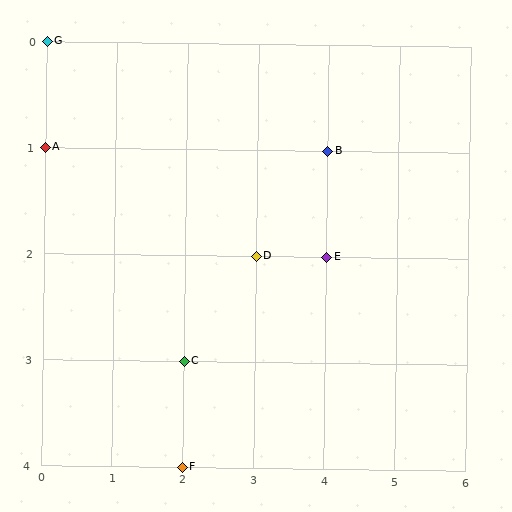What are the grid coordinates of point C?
Point C is at grid coordinates (2, 3).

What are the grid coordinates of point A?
Point A is at grid coordinates (0, 1).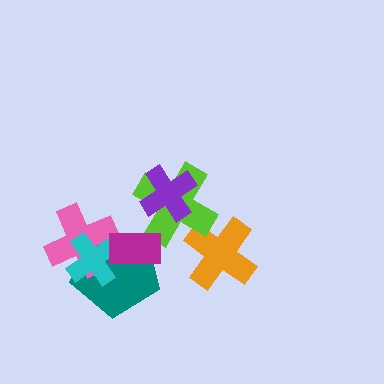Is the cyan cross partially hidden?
Yes, it is partially covered by another shape.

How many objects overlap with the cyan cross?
3 objects overlap with the cyan cross.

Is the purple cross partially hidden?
No, no other shape covers it.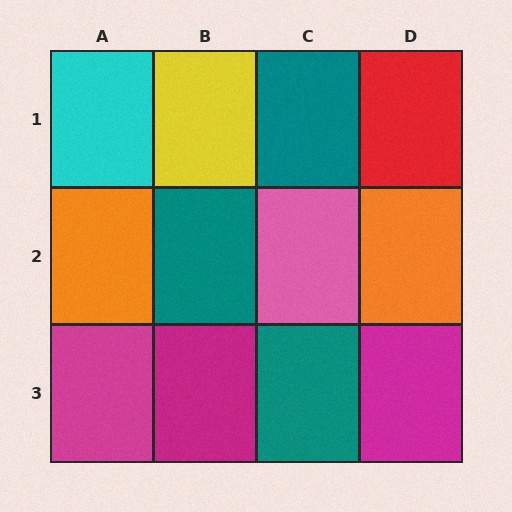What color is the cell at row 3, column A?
Magenta.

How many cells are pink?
1 cell is pink.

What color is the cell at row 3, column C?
Teal.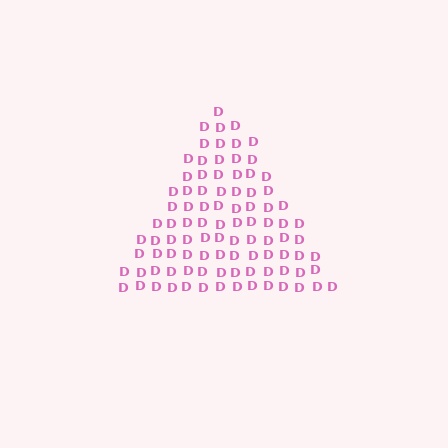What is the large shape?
The large shape is a triangle.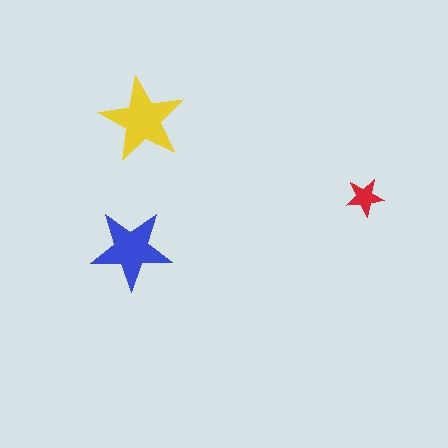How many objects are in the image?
There are 3 objects in the image.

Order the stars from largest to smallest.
the yellow one, the blue one, the red one.